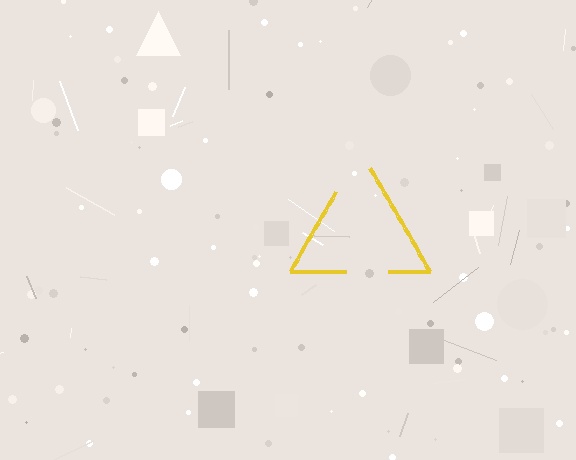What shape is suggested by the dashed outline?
The dashed outline suggests a triangle.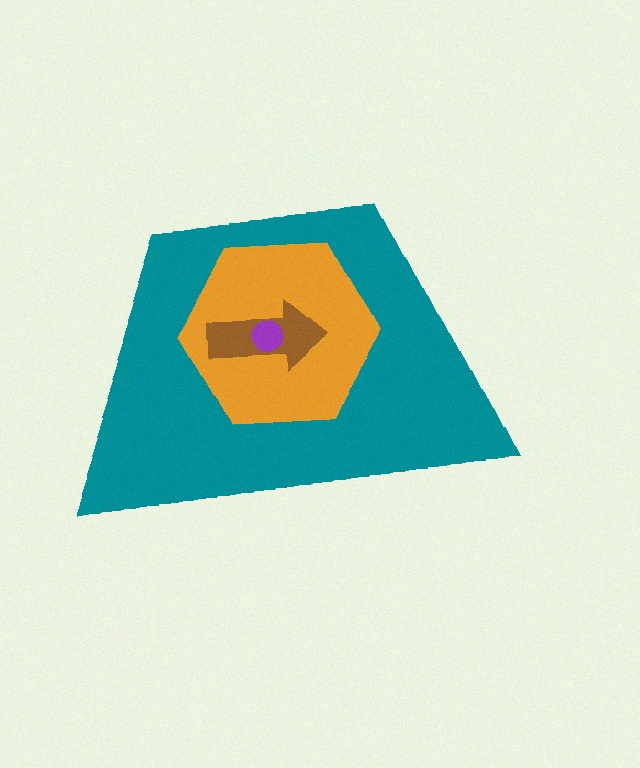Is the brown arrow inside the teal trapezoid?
Yes.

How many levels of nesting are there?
4.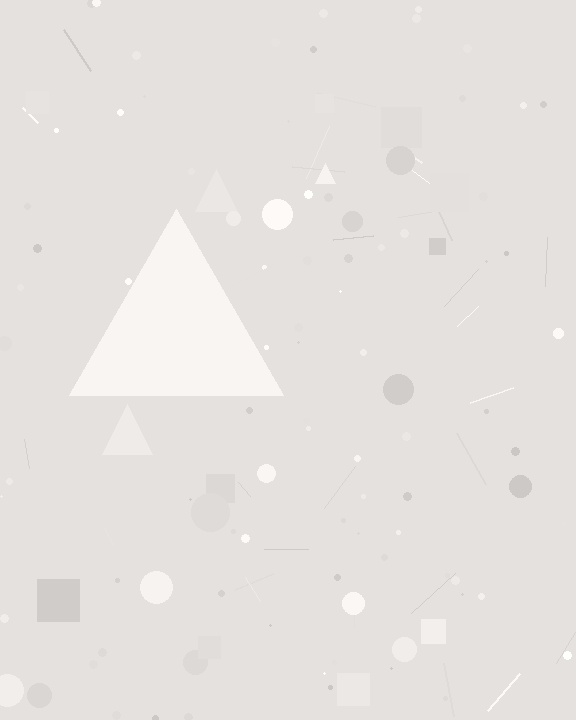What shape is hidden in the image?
A triangle is hidden in the image.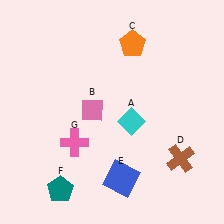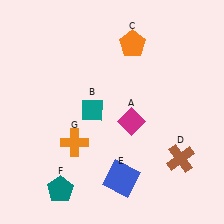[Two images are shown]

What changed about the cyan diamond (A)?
In Image 1, A is cyan. In Image 2, it changed to magenta.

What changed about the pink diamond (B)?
In Image 1, B is pink. In Image 2, it changed to teal.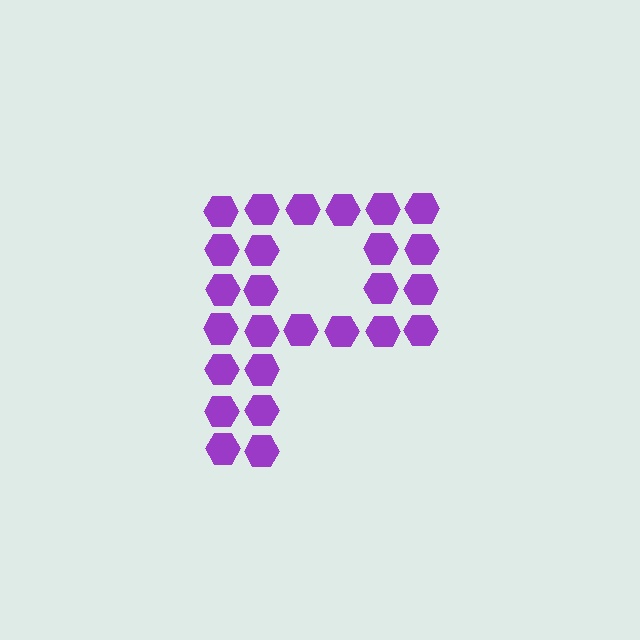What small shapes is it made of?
It is made of small hexagons.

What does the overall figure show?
The overall figure shows the letter P.